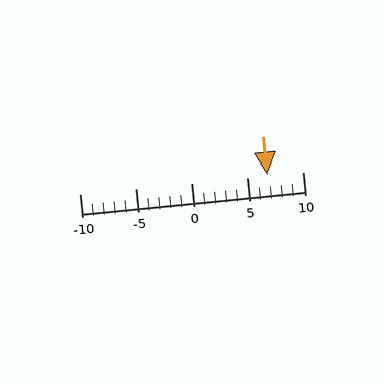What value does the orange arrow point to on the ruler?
The orange arrow points to approximately 7.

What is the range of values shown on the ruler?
The ruler shows values from -10 to 10.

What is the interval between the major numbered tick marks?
The major tick marks are spaced 5 units apart.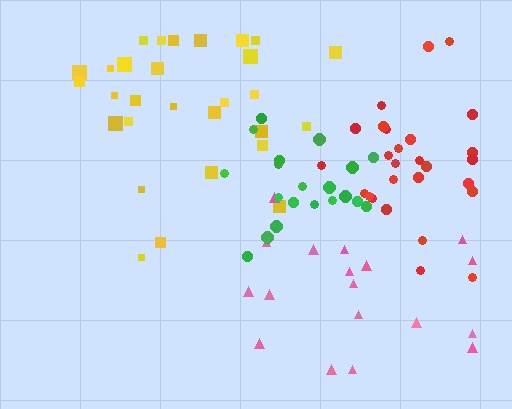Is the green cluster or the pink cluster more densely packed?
Green.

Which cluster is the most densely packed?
Red.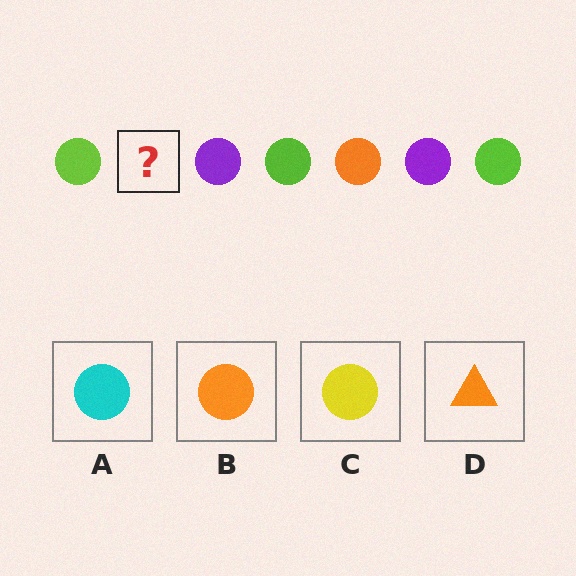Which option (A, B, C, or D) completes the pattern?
B.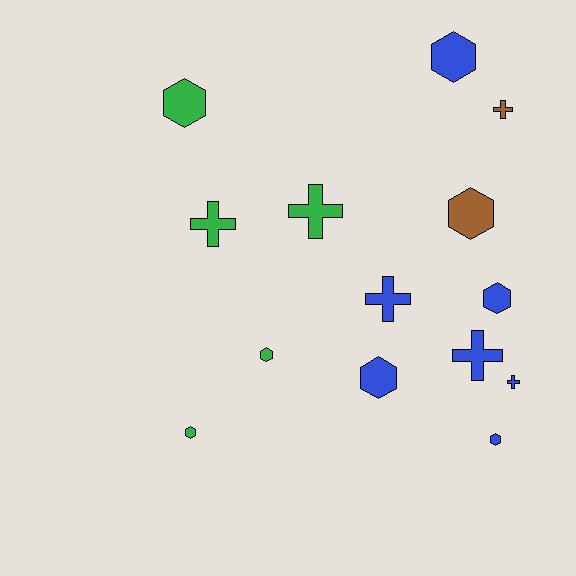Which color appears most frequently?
Blue, with 7 objects.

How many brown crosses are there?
There is 1 brown cross.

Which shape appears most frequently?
Hexagon, with 8 objects.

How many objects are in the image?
There are 14 objects.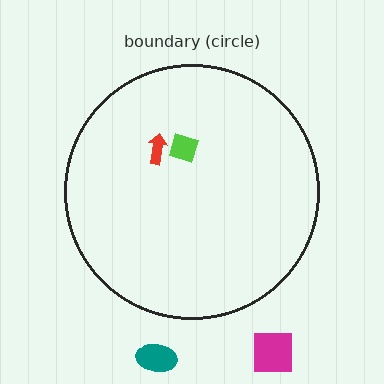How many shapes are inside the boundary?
2 inside, 2 outside.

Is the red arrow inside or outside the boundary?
Inside.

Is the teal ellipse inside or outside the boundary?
Outside.